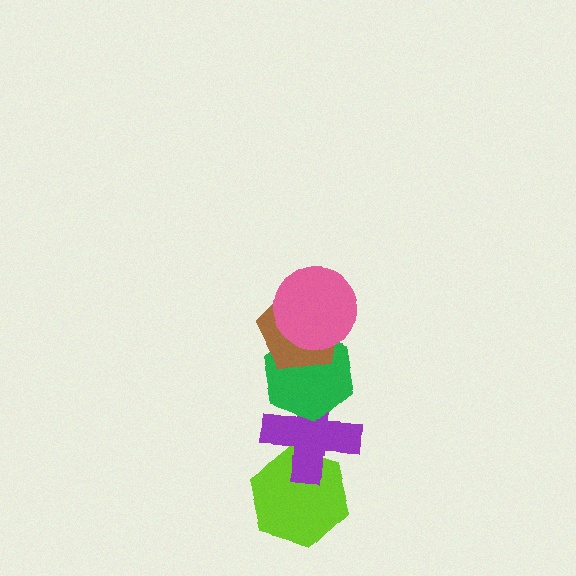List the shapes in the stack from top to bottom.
From top to bottom: the pink circle, the brown pentagon, the green hexagon, the purple cross, the lime hexagon.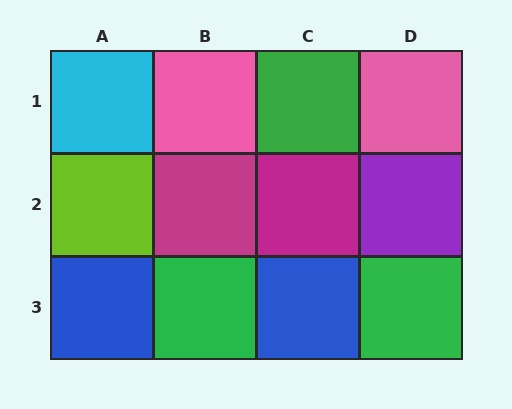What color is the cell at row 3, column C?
Blue.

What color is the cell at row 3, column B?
Green.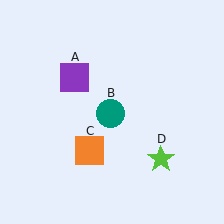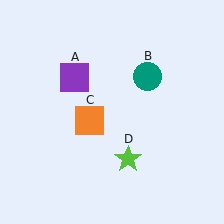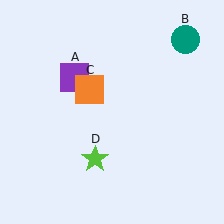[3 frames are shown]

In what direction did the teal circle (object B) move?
The teal circle (object B) moved up and to the right.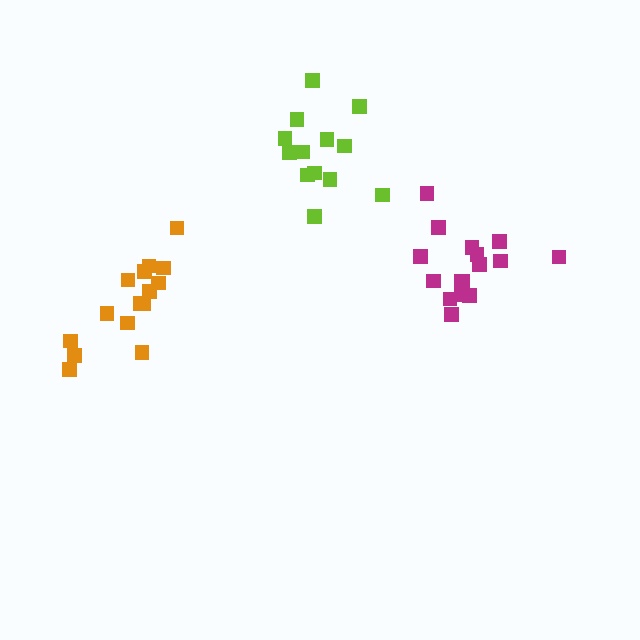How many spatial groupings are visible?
There are 3 spatial groupings.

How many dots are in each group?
Group 1: 15 dots, Group 2: 13 dots, Group 3: 16 dots (44 total).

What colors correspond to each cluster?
The clusters are colored: orange, lime, magenta.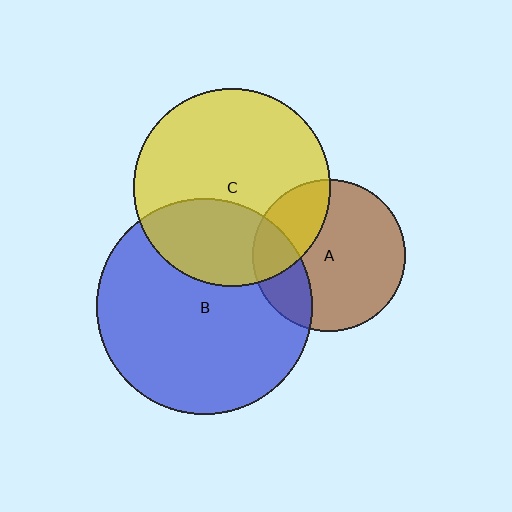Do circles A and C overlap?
Yes.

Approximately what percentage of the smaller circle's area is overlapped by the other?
Approximately 25%.